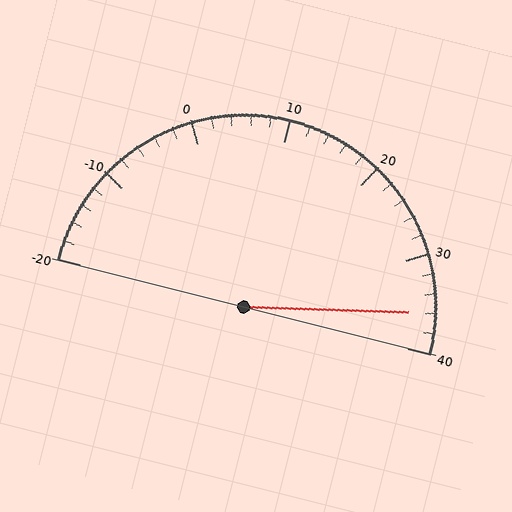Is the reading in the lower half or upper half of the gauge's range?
The reading is in the upper half of the range (-20 to 40).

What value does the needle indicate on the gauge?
The needle indicates approximately 36.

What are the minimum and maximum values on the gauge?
The gauge ranges from -20 to 40.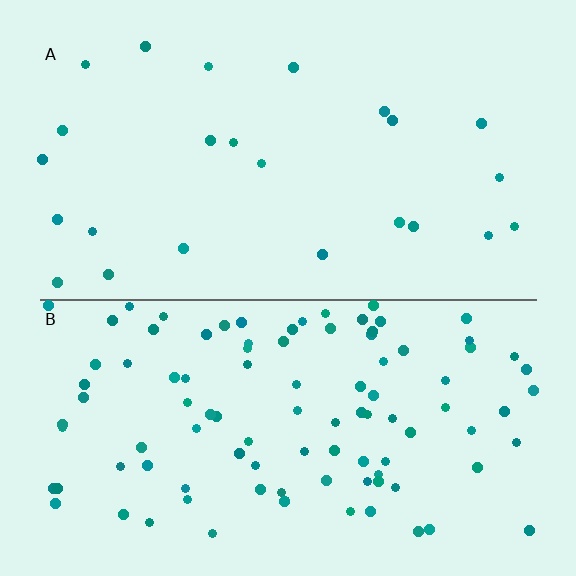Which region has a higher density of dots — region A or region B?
B (the bottom).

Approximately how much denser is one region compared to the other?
Approximately 4.2× — region B over region A.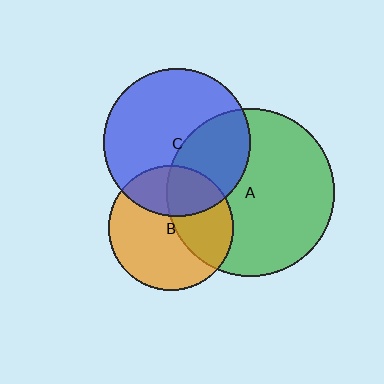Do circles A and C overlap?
Yes.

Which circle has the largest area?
Circle A (green).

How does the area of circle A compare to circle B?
Approximately 1.8 times.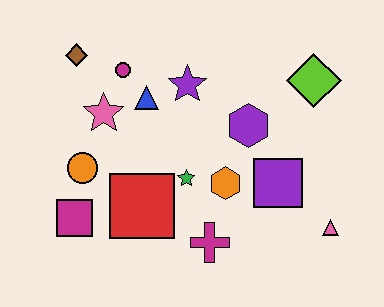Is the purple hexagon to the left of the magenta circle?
No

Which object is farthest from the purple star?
The pink triangle is farthest from the purple star.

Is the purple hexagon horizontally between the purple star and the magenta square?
No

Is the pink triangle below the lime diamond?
Yes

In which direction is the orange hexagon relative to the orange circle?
The orange hexagon is to the right of the orange circle.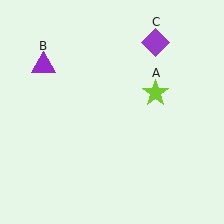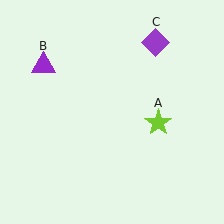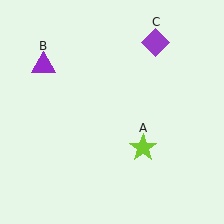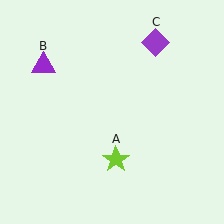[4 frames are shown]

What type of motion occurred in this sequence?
The lime star (object A) rotated clockwise around the center of the scene.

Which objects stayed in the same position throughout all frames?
Purple triangle (object B) and purple diamond (object C) remained stationary.